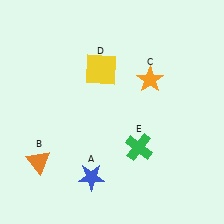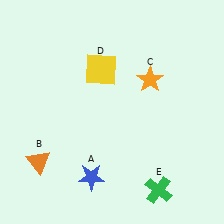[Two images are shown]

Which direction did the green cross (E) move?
The green cross (E) moved down.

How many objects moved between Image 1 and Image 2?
1 object moved between the two images.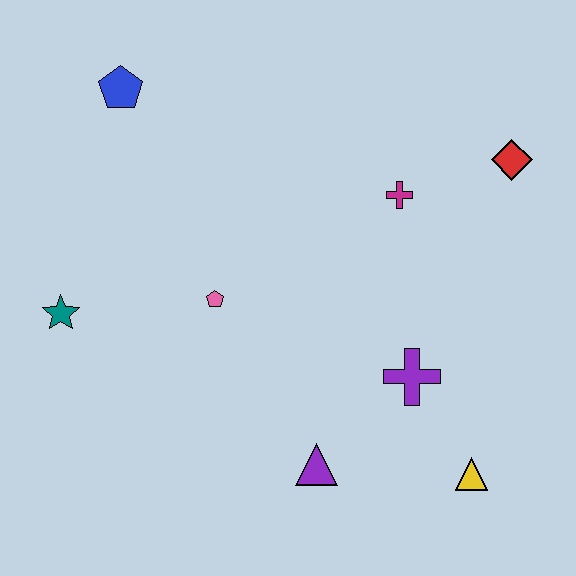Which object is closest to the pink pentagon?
The teal star is closest to the pink pentagon.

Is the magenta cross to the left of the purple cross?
Yes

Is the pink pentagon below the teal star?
No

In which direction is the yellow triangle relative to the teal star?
The yellow triangle is to the right of the teal star.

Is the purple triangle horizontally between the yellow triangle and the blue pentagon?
Yes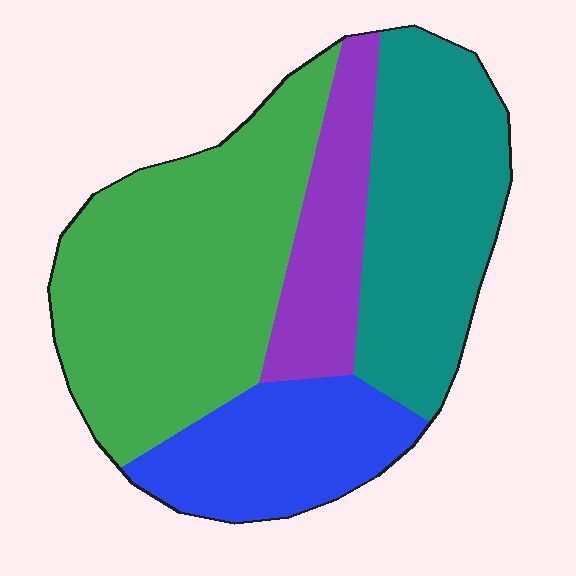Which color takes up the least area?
Purple, at roughly 15%.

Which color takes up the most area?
Green, at roughly 40%.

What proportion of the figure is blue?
Blue takes up about one sixth (1/6) of the figure.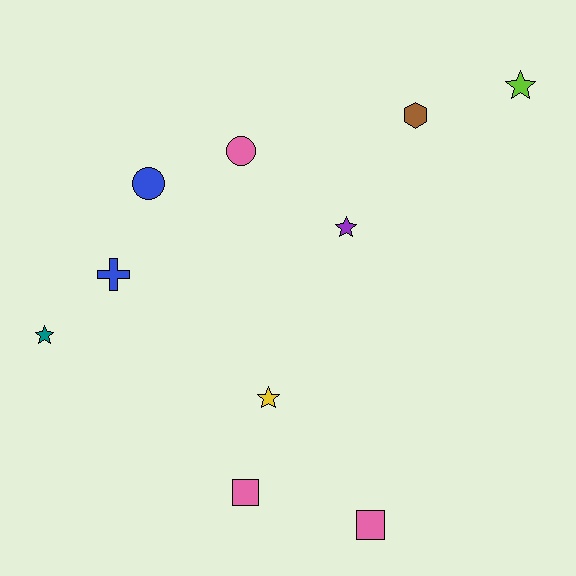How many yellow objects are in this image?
There is 1 yellow object.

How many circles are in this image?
There are 2 circles.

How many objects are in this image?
There are 10 objects.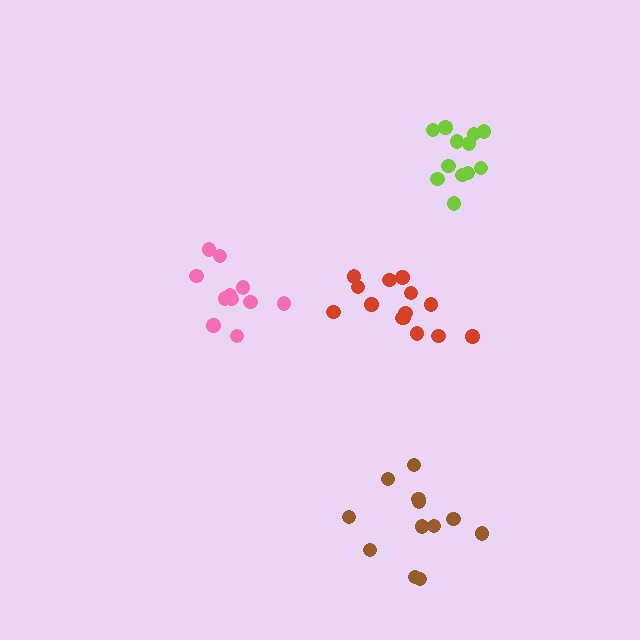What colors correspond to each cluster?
The clusters are colored: red, pink, brown, lime.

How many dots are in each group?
Group 1: 14 dots, Group 2: 11 dots, Group 3: 12 dots, Group 4: 12 dots (49 total).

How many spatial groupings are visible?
There are 4 spatial groupings.